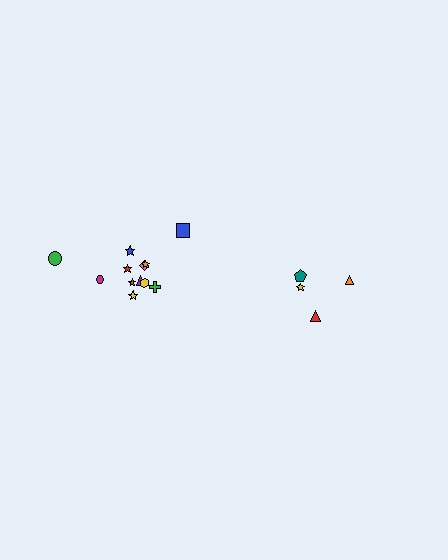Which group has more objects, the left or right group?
The left group.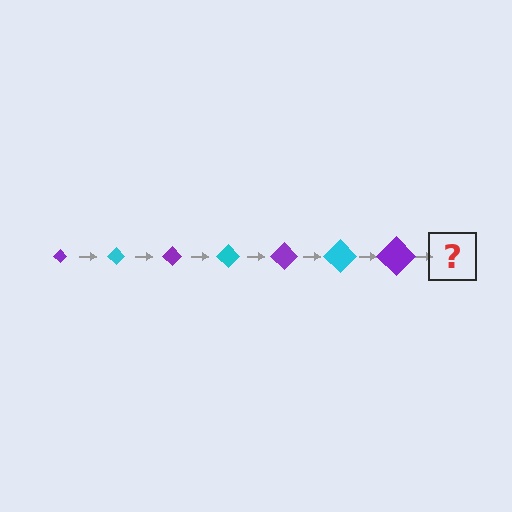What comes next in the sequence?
The next element should be a cyan diamond, larger than the previous one.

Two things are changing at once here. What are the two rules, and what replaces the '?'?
The two rules are that the diamond grows larger each step and the color cycles through purple and cyan. The '?' should be a cyan diamond, larger than the previous one.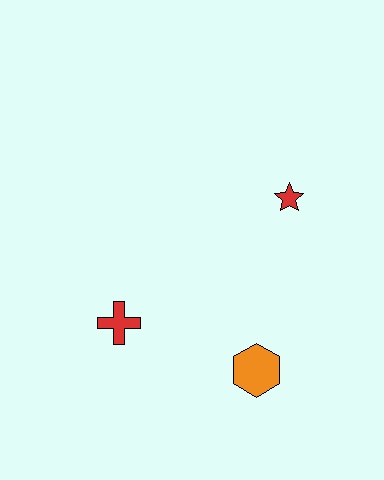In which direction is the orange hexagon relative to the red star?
The orange hexagon is below the red star.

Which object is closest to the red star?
The orange hexagon is closest to the red star.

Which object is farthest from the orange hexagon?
The red star is farthest from the orange hexagon.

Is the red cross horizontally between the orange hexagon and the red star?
No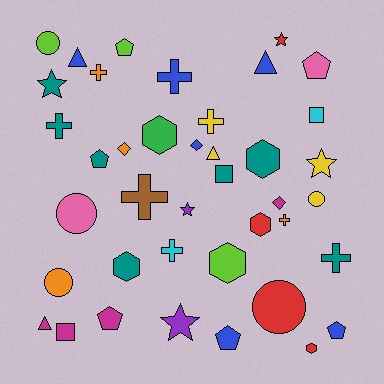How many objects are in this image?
There are 40 objects.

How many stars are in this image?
There are 5 stars.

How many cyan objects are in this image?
There are 2 cyan objects.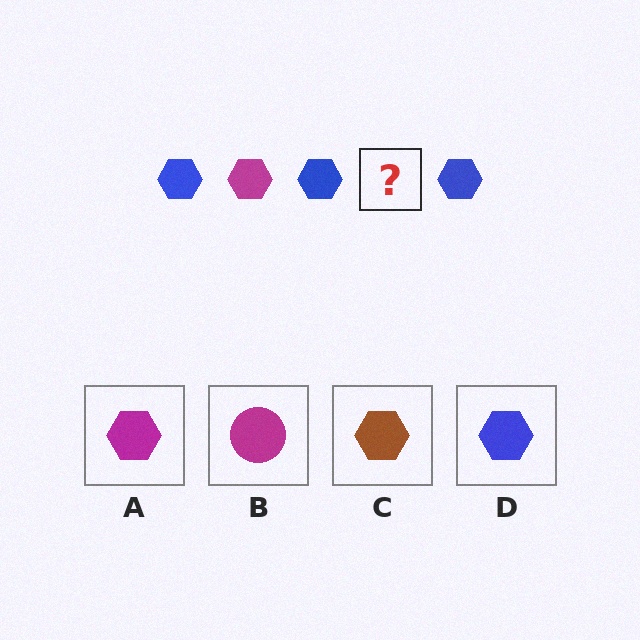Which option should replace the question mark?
Option A.